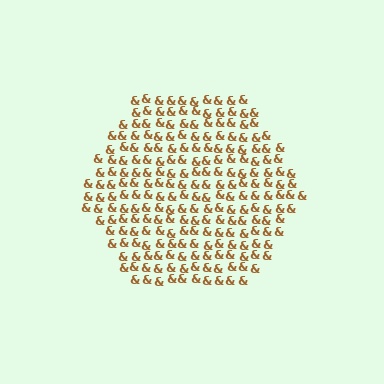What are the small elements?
The small elements are ampersands.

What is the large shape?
The large shape is a hexagon.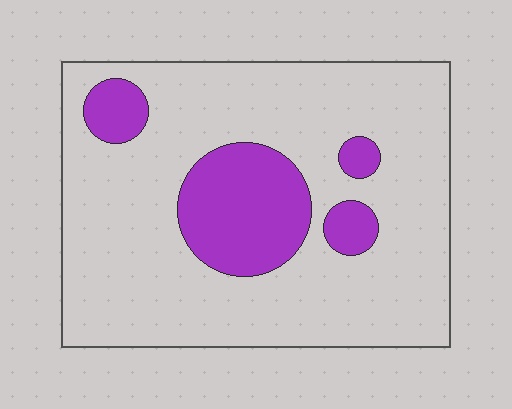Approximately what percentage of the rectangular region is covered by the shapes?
Approximately 20%.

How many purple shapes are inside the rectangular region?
4.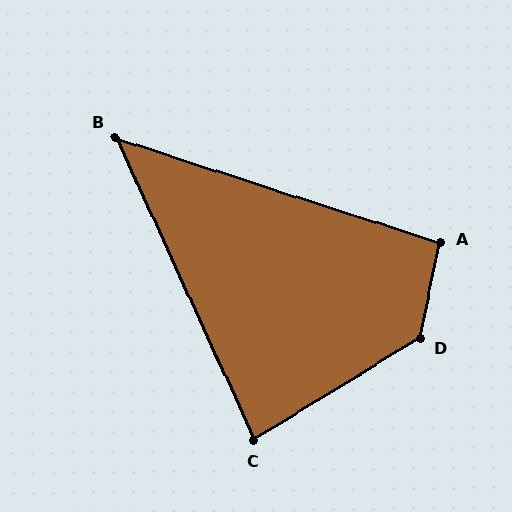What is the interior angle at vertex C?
Approximately 83 degrees (acute).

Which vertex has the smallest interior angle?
B, at approximately 48 degrees.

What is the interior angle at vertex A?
Approximately 97 degrees (obtuse).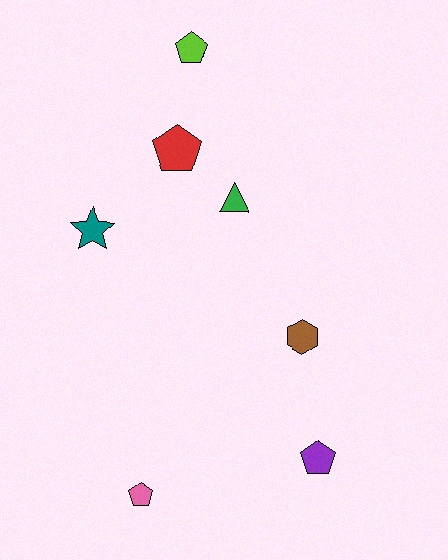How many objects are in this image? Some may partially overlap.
There are 7 objects.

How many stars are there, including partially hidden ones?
There is 1 star.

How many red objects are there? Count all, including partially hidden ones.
There is 1 red object.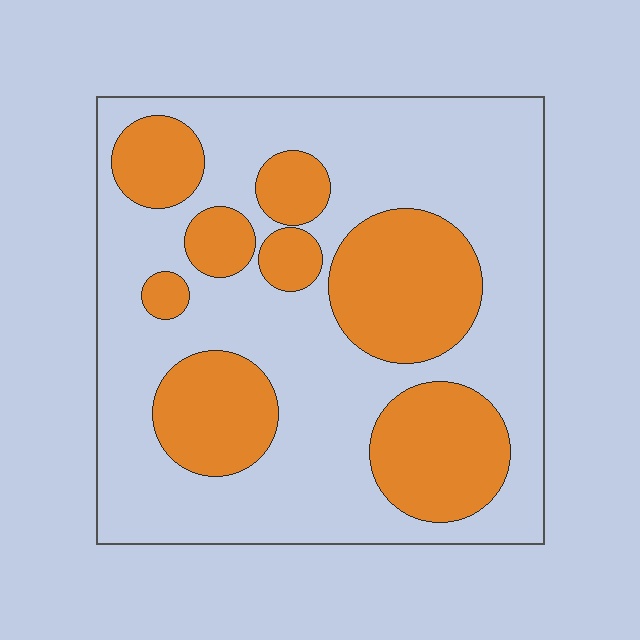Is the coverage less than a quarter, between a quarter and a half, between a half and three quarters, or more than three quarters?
Between a quarter and a half.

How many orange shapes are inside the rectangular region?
8.